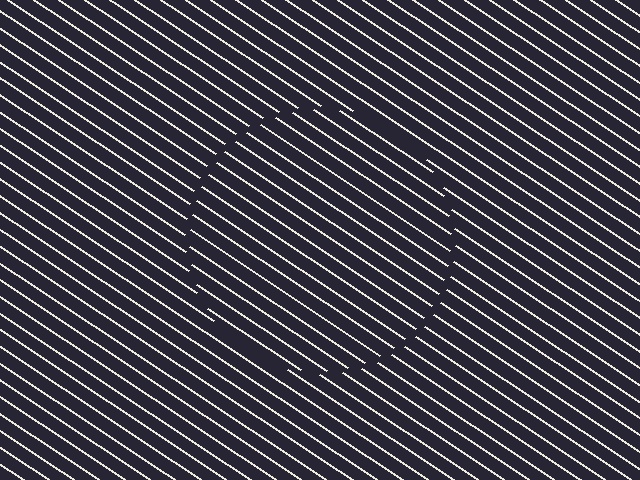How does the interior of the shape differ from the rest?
The interior of the shape contains the same grating, shifted by half a period — the contour is defined by the phase discontinuity where line-ends from the inner and outer gratings abut.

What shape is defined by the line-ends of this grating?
An illusory circle. The interior of the shape contains the same grating, shifted by half a period — the contour is defined by the phase discontinuity where line-ends from the inner and outer gratings abut.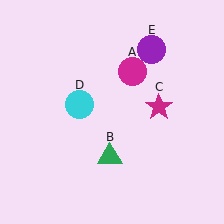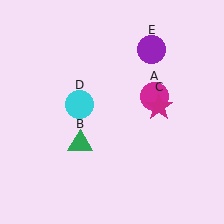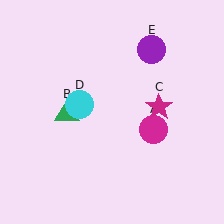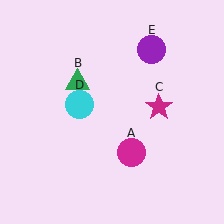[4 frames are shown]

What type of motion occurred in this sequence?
The magenta circle (object A), green triangle (object B) rotated clockwise around the center of the scene.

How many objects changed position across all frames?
2 objects changed position: magenta circle (object A), green triangle (object B).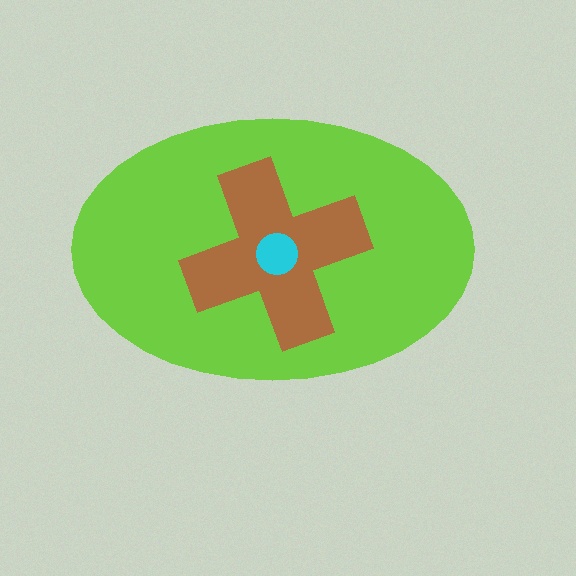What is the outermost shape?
The lime ellipse.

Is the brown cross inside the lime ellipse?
Yes.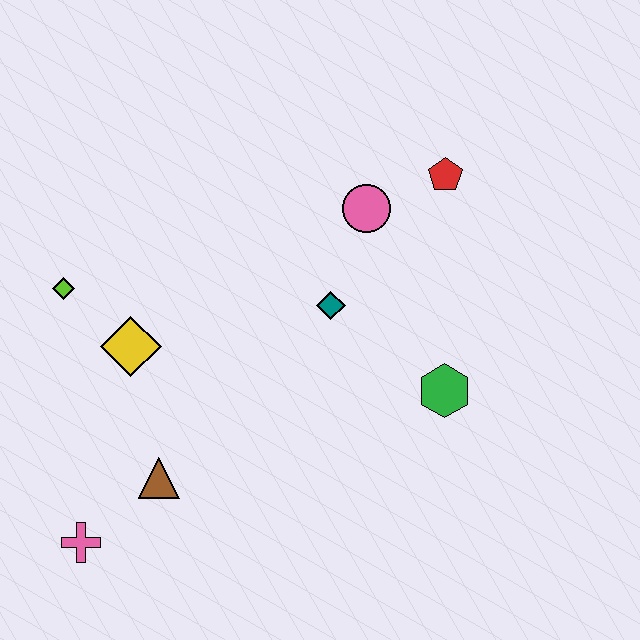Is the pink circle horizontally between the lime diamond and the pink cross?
No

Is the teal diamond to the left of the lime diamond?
No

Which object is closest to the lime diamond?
The yellow diamond is closest to the lime diamond.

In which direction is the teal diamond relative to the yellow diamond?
The teal diamond is to the right of the yellow diamond.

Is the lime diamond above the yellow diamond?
Yes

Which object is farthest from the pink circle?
The pink cross is farthest from the pink circle.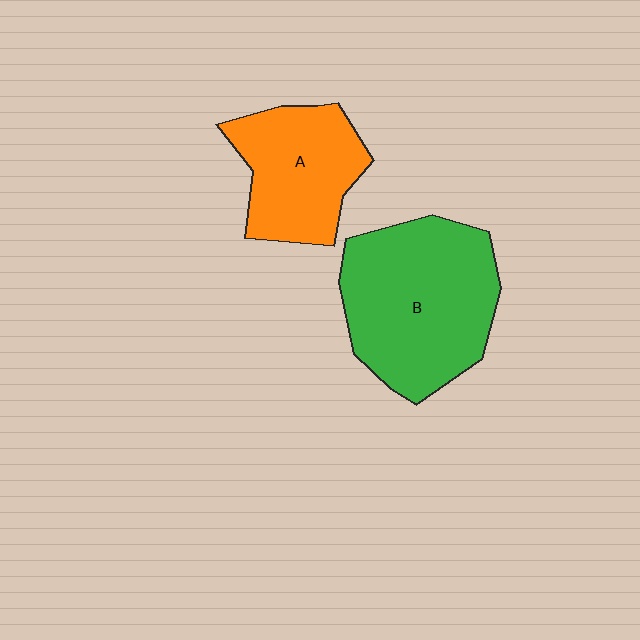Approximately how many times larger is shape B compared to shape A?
Approximately 1.5 times.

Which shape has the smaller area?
Shape A (orange).